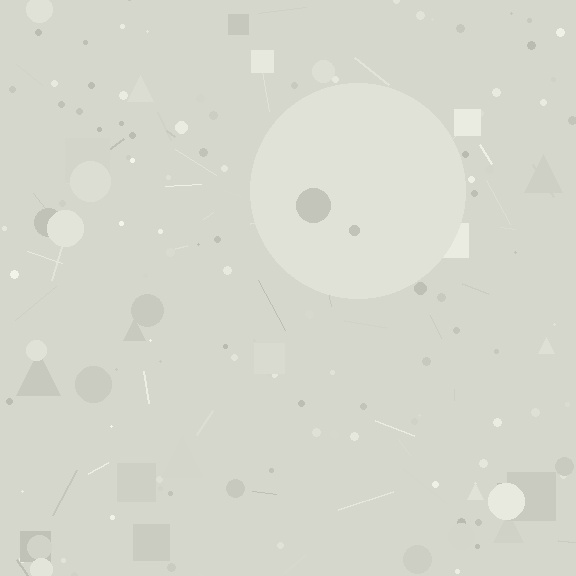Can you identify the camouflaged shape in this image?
The camouflaged shape is a circle.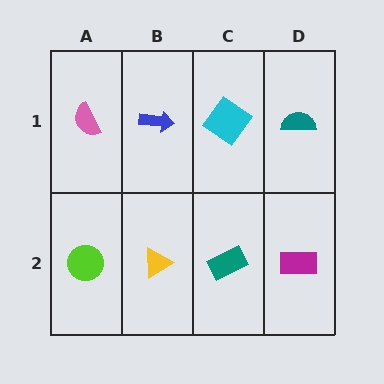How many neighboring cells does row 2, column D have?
2.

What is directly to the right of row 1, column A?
A blue arrow.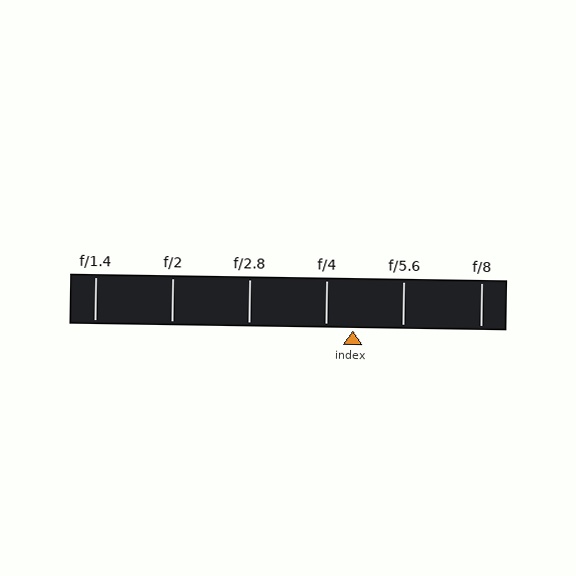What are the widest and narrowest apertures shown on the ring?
The widest aperture shown is f/1.4 and the narrowest is f/8.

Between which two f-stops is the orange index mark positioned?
The index mark is between f/4 and f/5.6.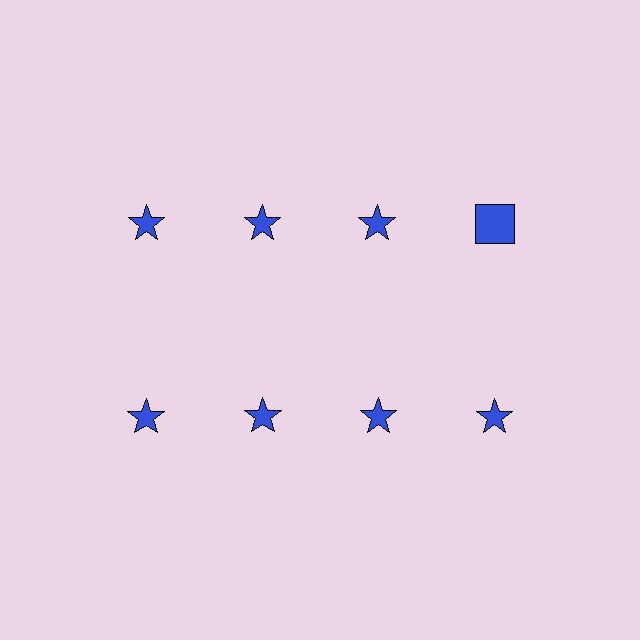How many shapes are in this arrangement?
There are 8 shapes arranged in a grid pattern.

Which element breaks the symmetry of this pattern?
The blue square in the top row, second from right column breaks the symmetry. All other shapes are blue stars.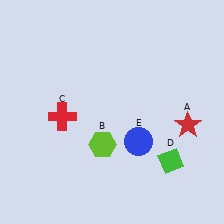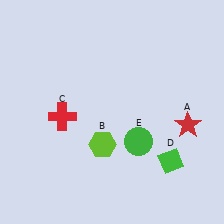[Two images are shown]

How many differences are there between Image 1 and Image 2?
There is 1 difference between the two images.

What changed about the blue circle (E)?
In Image 1, E is blue. In Image 2, it changed to green.